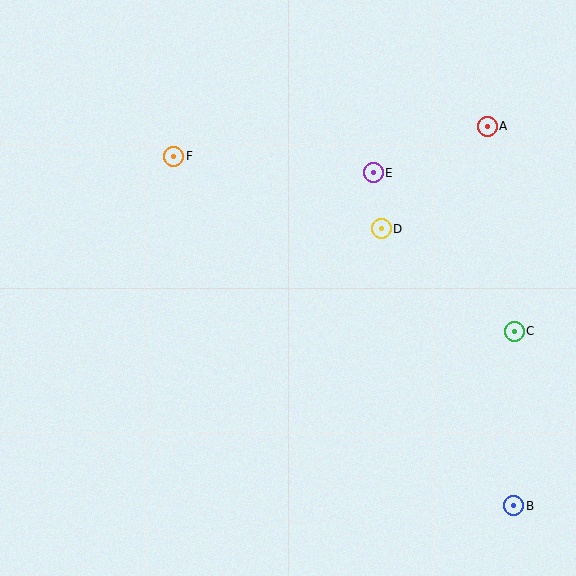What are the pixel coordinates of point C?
Point C is at (514, 331).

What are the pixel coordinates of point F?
Point F is at (174, 156).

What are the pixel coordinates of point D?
Point D is at (381, 229).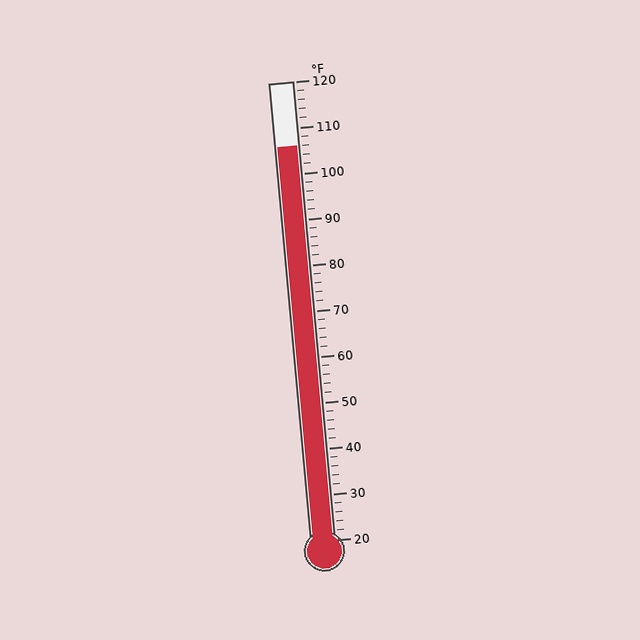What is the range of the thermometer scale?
The thermometer scale ranges from 20°F to 120°F.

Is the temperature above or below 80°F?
The temperature is above 80°F.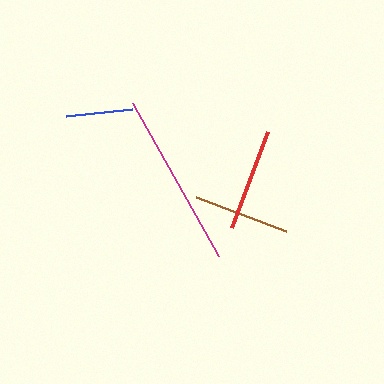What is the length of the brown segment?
The brown segment is approximately 96 pixels long.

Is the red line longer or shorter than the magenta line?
The magenta line is longer than the red line.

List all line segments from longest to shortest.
From longest to shortest: magenta, red, brown, blue.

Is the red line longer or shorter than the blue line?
The red line is longer than the blue line.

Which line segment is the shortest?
The blue line is the shortest at approximately 67 pixels.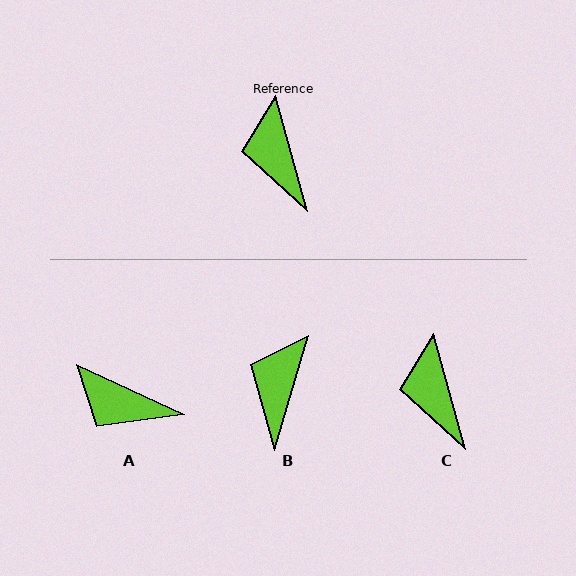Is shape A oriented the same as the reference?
No, it is off by about 50 degrees.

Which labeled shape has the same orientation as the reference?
C.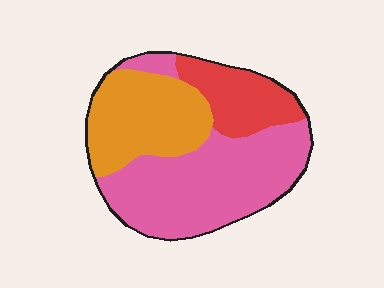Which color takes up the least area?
Red, at roughly 20%.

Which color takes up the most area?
Pink, at roughly 50%.